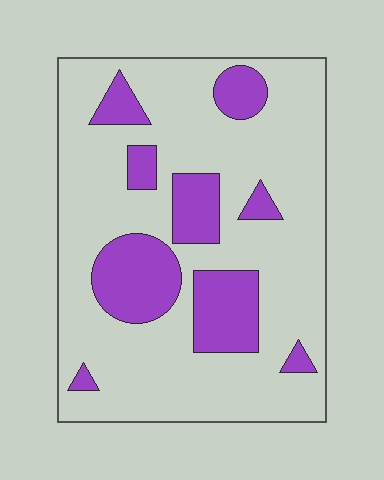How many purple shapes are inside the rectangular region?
9.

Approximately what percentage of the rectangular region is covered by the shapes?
Approximately 25%.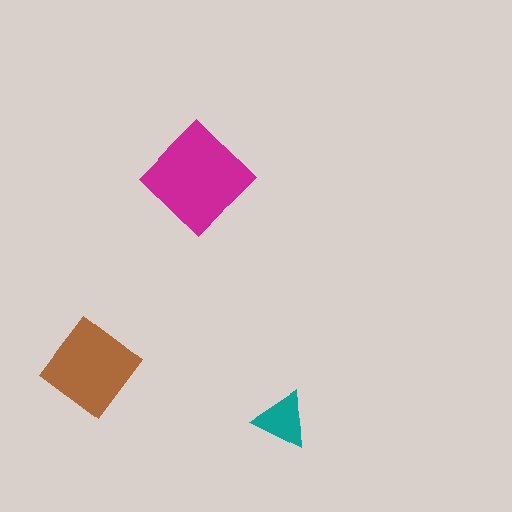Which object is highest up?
The magenta diamond is topmost.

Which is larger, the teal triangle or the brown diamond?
The brown diamond.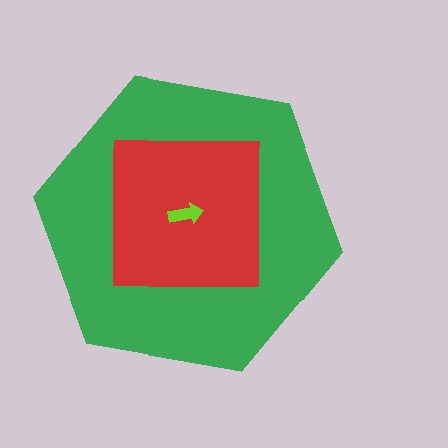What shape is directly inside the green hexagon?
The red square.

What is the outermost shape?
The green hexagon.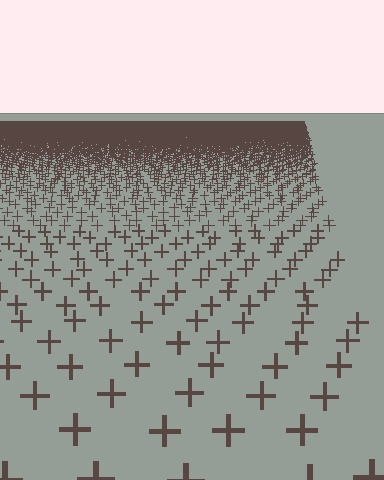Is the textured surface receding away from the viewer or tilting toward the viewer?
The surface is receding away from the viewer. Texture elements get smaller and denser toward the top.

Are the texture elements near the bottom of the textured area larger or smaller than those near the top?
Larger. Near the bottom, elements are closer to the viewer and appear at a bigger on-screen size.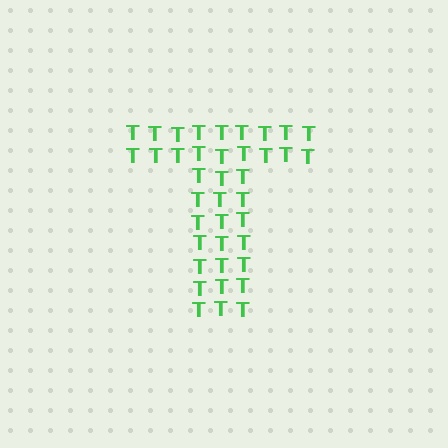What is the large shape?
The large shape is the letter T.